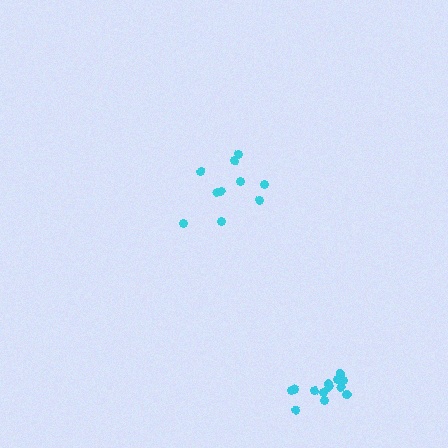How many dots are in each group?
Group 1: 10 dots, Group 2: 14 dots (24 total).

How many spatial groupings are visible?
There are 2 spatial groupings.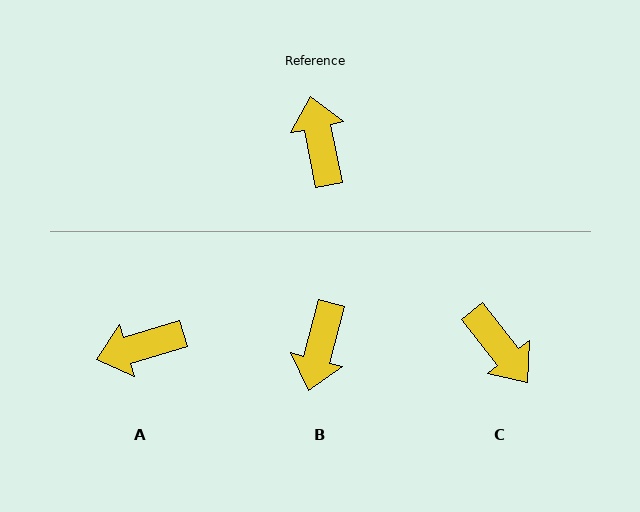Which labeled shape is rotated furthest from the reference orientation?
C, about 154 degrees away.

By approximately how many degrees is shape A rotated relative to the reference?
Approximately 95 degrees counter-clockwise.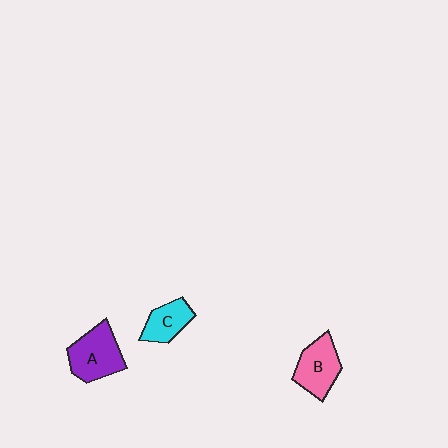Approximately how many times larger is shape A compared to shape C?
Approximately 1.5 times.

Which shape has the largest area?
Shape A (purple).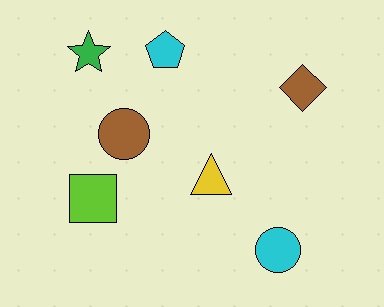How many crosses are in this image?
There are no crosses.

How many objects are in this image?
There are 7 objects.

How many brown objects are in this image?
There are 2 brown objects.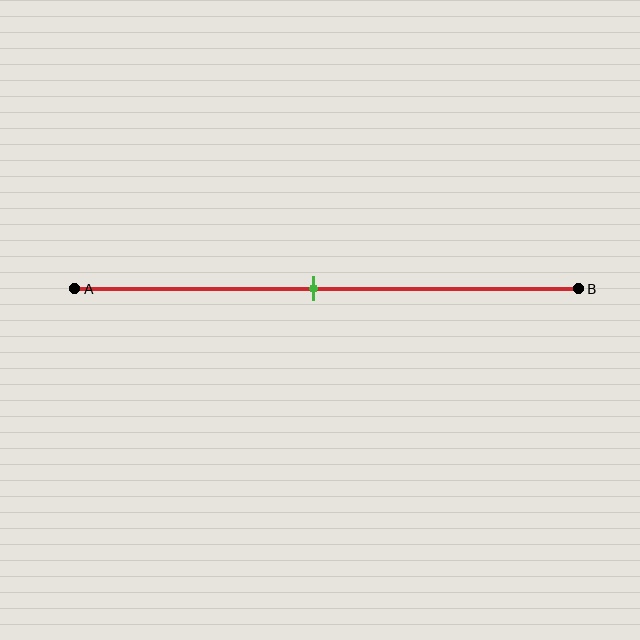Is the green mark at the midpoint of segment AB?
Yes, the mark is approximately at the midpoint.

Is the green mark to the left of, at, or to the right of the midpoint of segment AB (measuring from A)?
The green mark is approximately at the midpoint of segment AB.